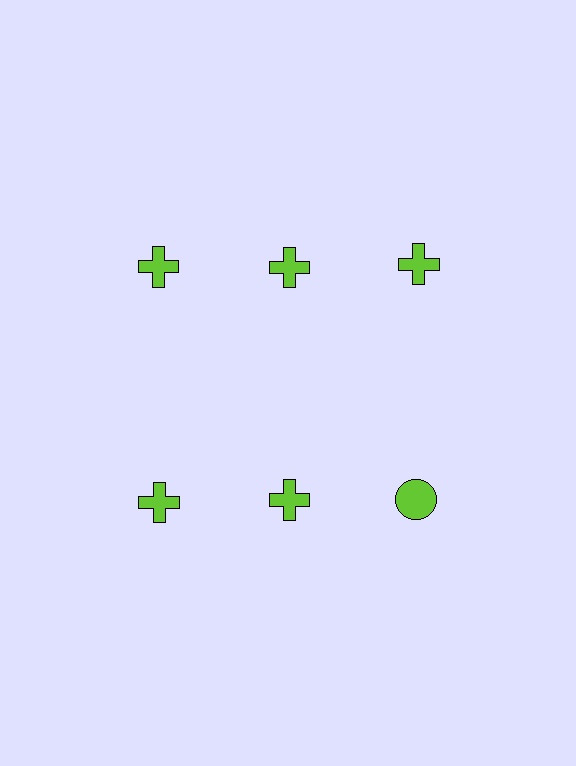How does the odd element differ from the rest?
It has a different shape: circle instead of cross.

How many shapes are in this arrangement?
There are 6 shapes arranged in a grid pattern.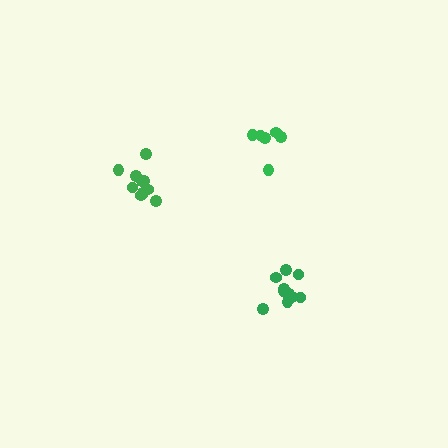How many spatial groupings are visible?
There are 3 spatial groupings.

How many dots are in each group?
Group 1: 11 dots, Group 2: 6 dots, Group 3: 10 dots (27 total).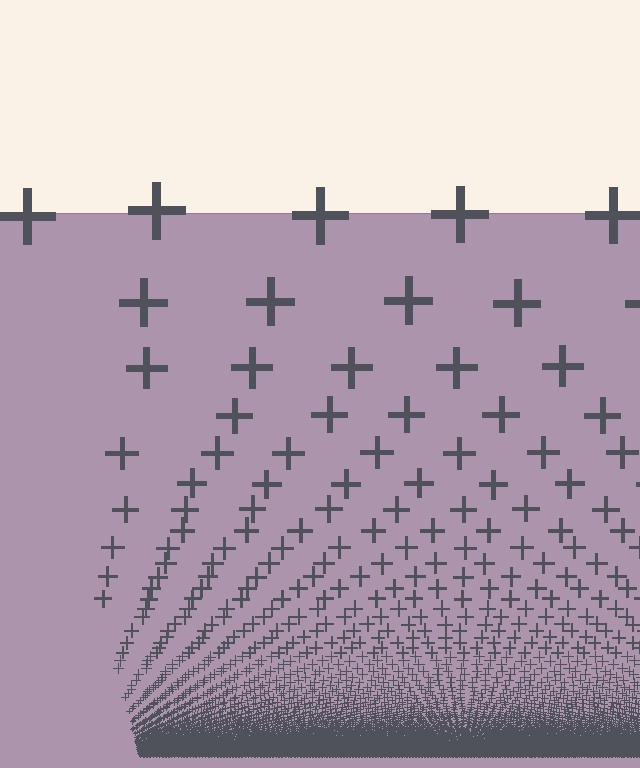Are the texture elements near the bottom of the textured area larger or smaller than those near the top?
Smaller. The gradient is inverted — elements near the bottom are smaller and denser.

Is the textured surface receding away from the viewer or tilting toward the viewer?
The surface appears to tilt toward the viewer. Texture elements get larger and sparser toward the top.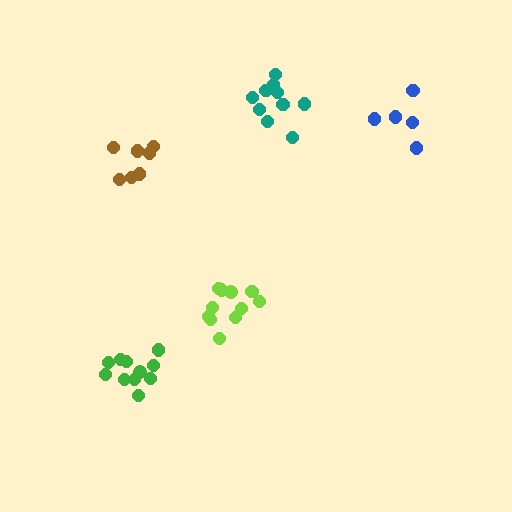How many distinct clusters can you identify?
There are 5 distinct clusters.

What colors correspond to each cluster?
The clusters are colored: brown, blue, teal, lime, green.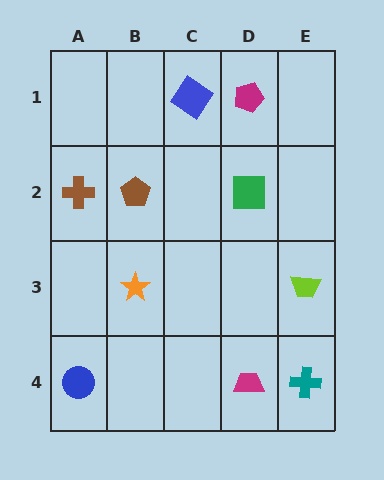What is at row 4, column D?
A magenta trapezoid.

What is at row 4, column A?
A blue circle.